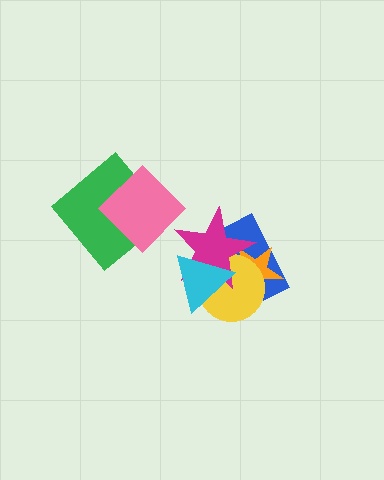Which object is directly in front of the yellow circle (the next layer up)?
The magenta star is directly in front of the yellow circle.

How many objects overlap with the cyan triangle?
4 objects overlap with the cyan triangle.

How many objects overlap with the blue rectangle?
4 objects overlap with the blue rectangle.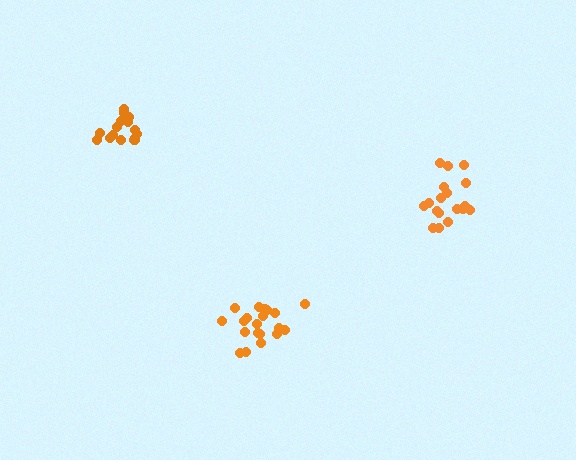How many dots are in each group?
Group 1: 17 dots, Group 2: 18 dots, Group 3: 20 dots (55 total).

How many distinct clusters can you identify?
There are 3 distinct clusters.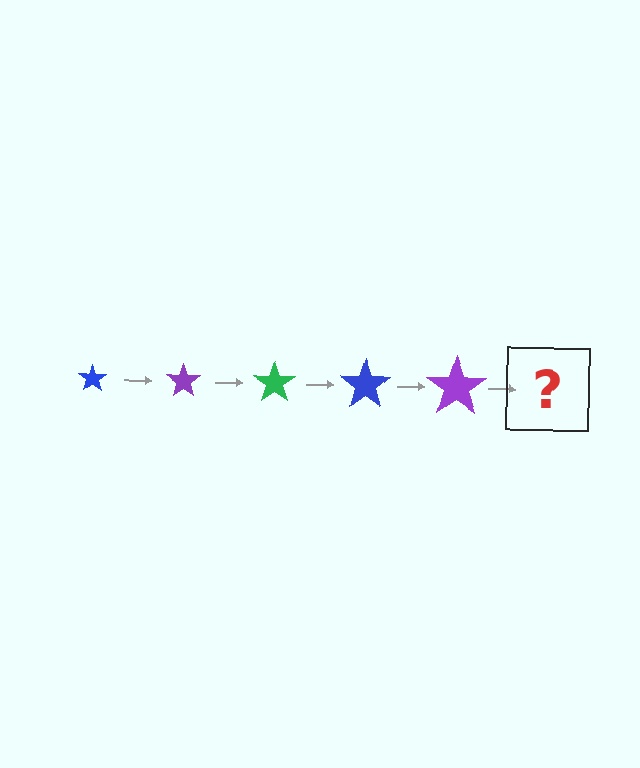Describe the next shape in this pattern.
It should be a green star, larger than the previous one.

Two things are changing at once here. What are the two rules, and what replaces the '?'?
The two rules are that the star grows larger each step and the color cycles through blue, purple, and green. The '?' should be a green star, larger than the previous one.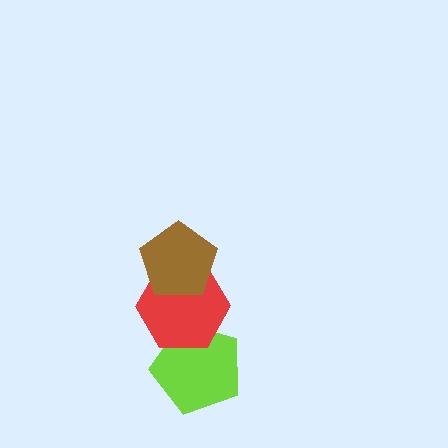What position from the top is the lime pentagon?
The lime pentagon is 3rd from the top.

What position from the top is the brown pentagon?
The brown pentagon is 1st from the top.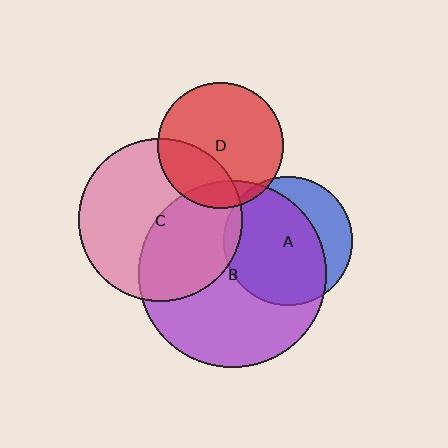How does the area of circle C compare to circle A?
Approximately 1.6 times.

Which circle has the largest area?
Circle B (purple).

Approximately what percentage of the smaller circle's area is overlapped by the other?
Approximately 15%.